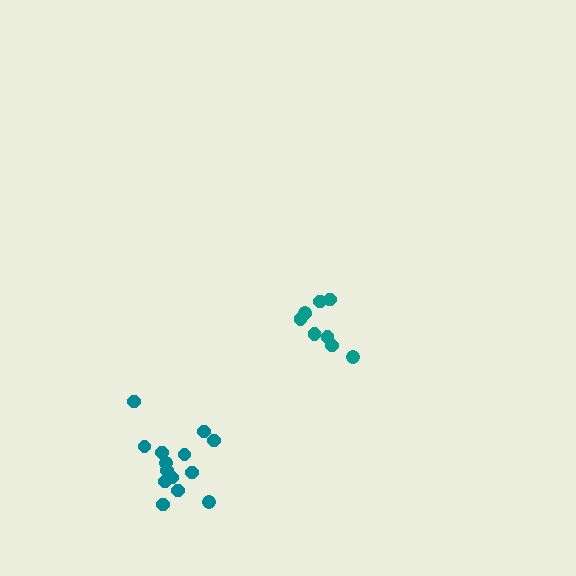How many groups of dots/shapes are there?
There are 2 groups.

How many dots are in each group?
Group 1: 9 dots, Group 2: 14 dots (23 total).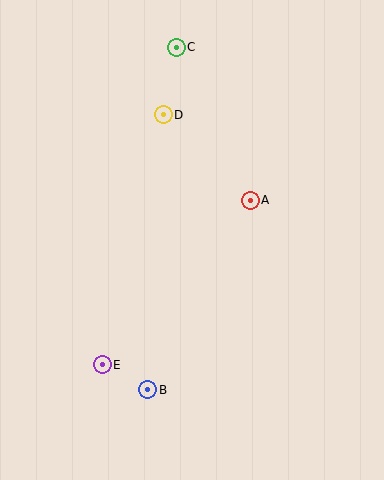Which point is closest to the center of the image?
Point A at (250, 200) is closest to the center.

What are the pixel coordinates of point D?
Point D is at (163, 115).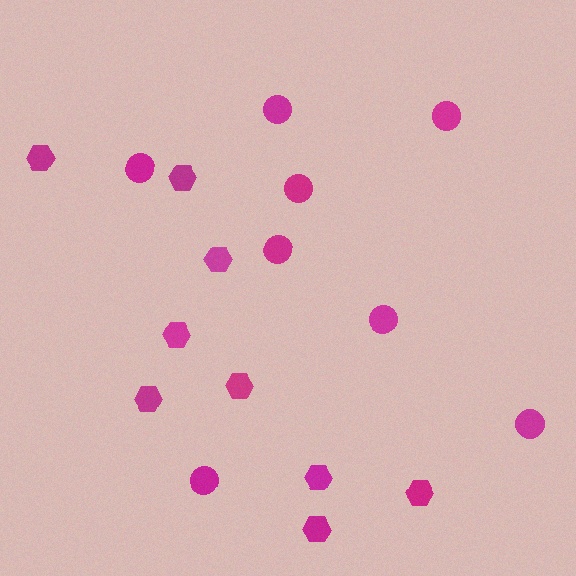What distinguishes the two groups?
There are 2 groups: one group of circles (8) and one group of hexagons (9).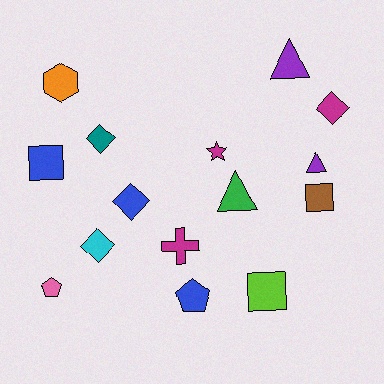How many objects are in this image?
There are 15 objects.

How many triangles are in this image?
There are 3 triangles.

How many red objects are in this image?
There are no red objects.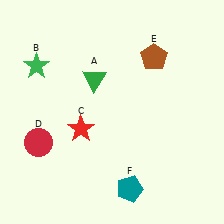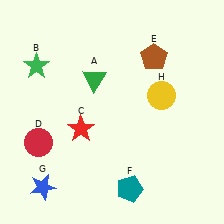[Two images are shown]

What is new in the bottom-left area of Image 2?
A blue star (G) was added in the bottom-left area of Image 2.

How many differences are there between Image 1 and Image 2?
There are 2 differences between the two images.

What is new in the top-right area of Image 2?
A yellow circle (H) was added in the top-right area of Image 2.